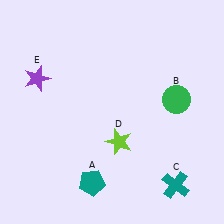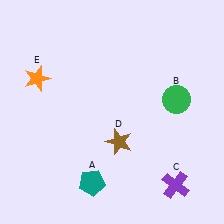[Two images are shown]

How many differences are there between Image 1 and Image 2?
There are 3 differences between the two images.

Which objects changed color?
C changed from teal to purple. D changed from lime to brown. E changed from purple to orange.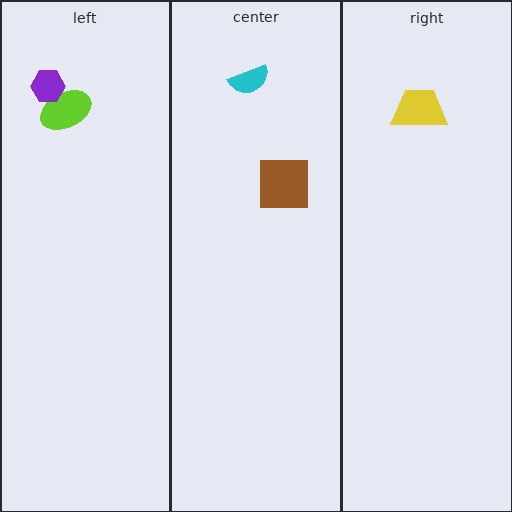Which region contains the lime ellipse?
The left region.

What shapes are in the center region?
The brown square, the cyan semicircle.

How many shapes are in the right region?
1.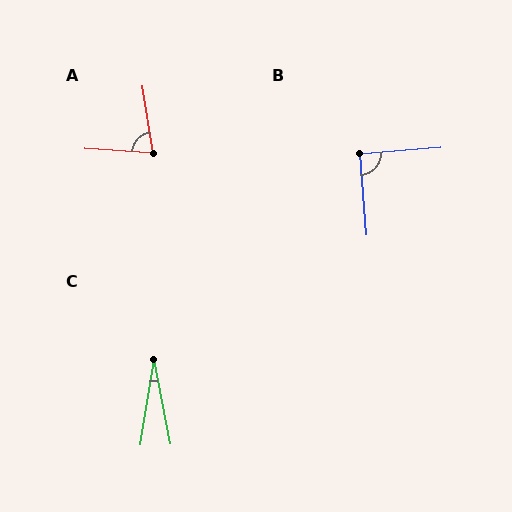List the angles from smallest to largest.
C (20°), A (78°), B (90°).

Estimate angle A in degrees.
Approximately 78 degrees.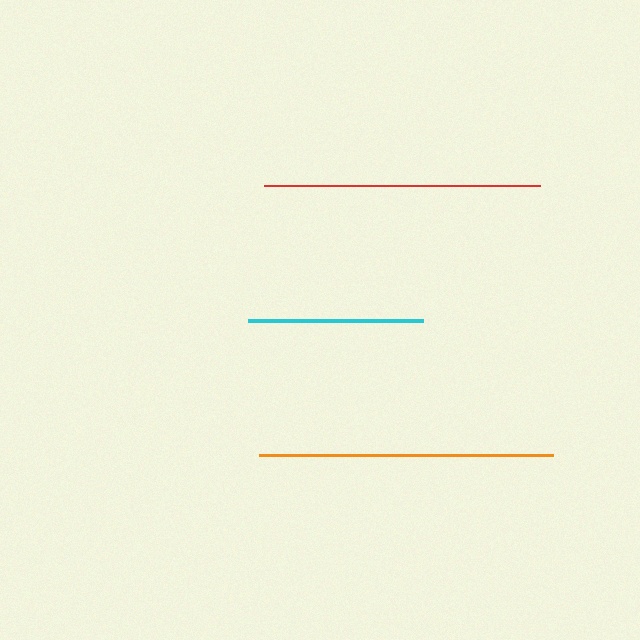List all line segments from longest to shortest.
From longest to shortest: orange, red, cyan.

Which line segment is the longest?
The orange line is the longest at approximately 294 pixels.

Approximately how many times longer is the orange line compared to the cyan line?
The orange line is approximately 1.7 times the length of the cyan line.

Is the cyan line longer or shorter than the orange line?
The orange line is longer than the cyan line.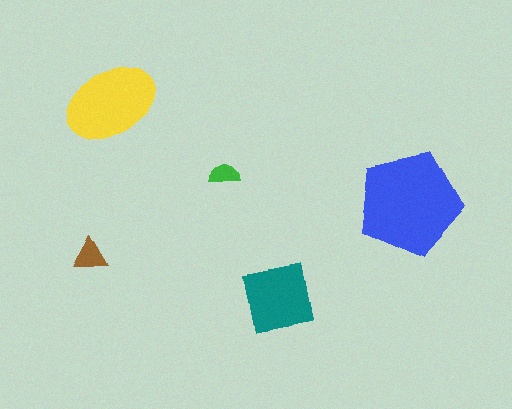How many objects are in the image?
There are 5 objects in the image.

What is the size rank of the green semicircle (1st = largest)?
5th.